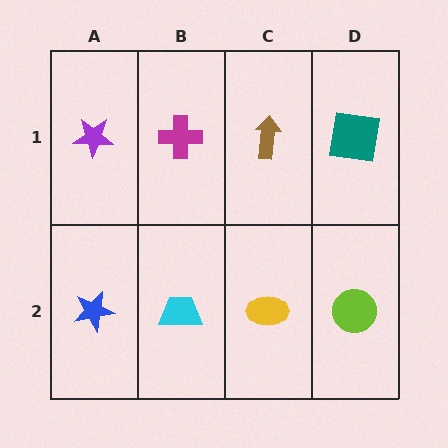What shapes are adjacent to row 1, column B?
A cyan trapezoid (row 2, column B), a purple star (row 1, column A), a brown arrow (row 1, column C).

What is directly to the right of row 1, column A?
A magenta cross.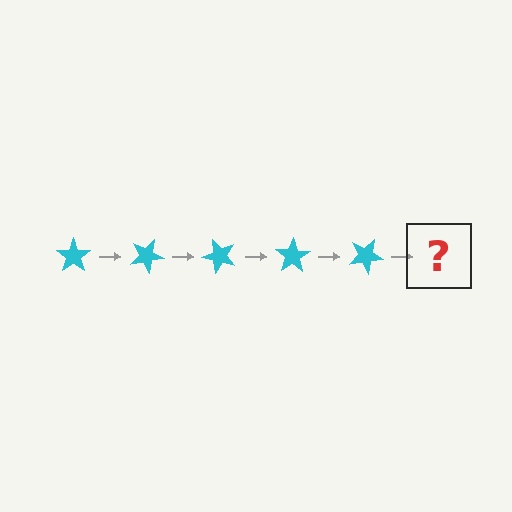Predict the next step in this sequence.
The next step is a cyan star rotated 125 degrees.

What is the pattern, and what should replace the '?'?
The pattern is that the star rotates 25 degrees each step. The '?' should be a cyan star rotated 125 degrees.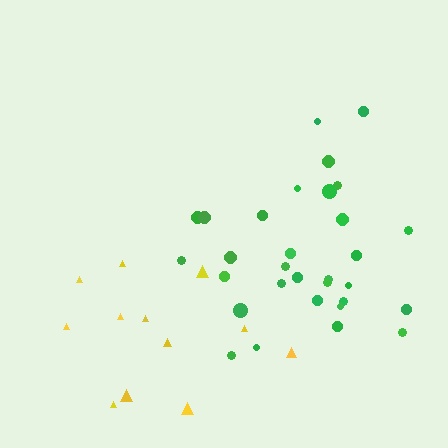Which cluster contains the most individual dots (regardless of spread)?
Green (31).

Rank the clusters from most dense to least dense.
green, yellow.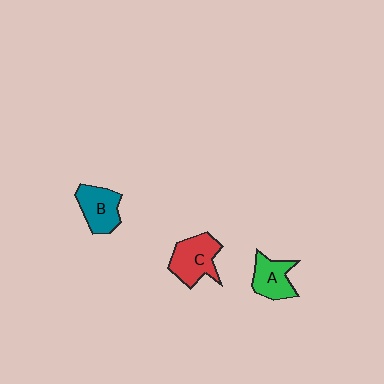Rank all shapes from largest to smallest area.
From largest to smallest: C (red), B (teal), A (green).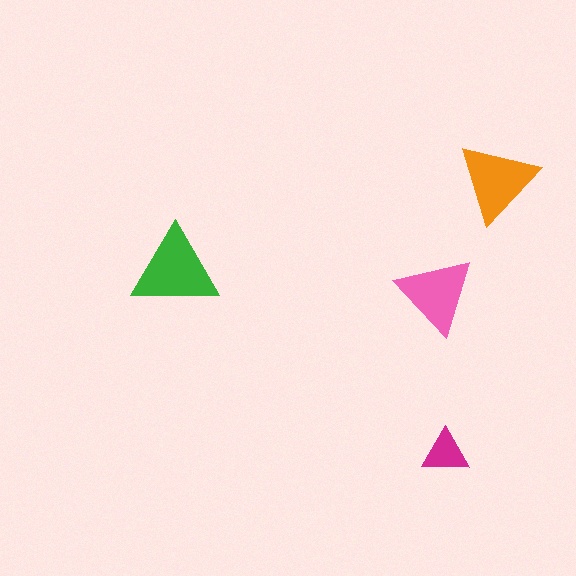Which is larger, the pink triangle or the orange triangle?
The orange one.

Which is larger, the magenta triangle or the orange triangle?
The orange one.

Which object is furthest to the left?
The green triangle is leftmost.